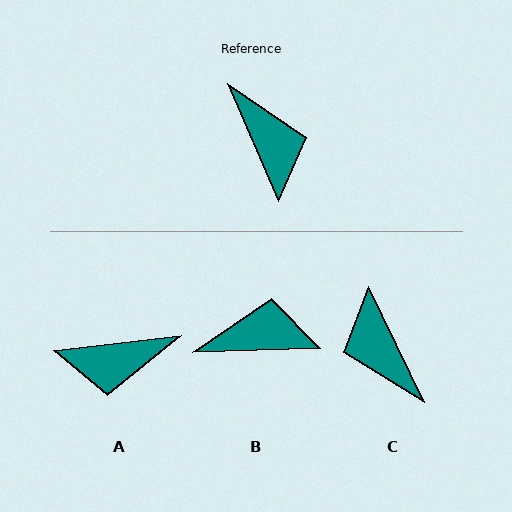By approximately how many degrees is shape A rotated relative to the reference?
Approximately 107 degrees clockwise.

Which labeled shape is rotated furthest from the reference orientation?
C, about 177 degrees away.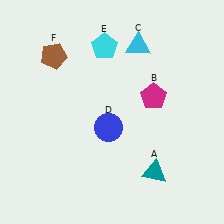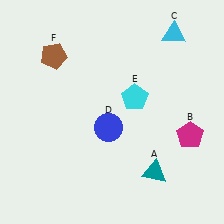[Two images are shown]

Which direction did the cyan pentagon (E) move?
The cyan pentagon (E) moved down.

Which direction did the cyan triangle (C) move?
The cyan triangle (C) moved right.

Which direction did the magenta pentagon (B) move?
The magenta pentagon (B) moved down.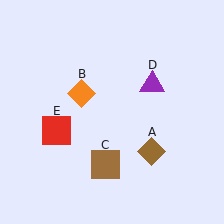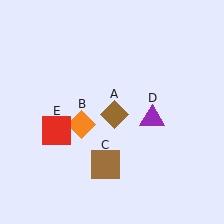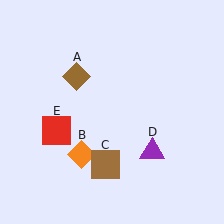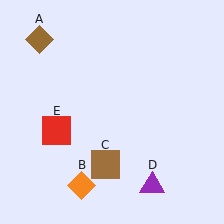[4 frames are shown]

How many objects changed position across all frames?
3 objects changed position: brown diamond (object A), orange diamond (object B), purple triangle (object D).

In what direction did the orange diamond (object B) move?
The orange diamond (object B) moved down.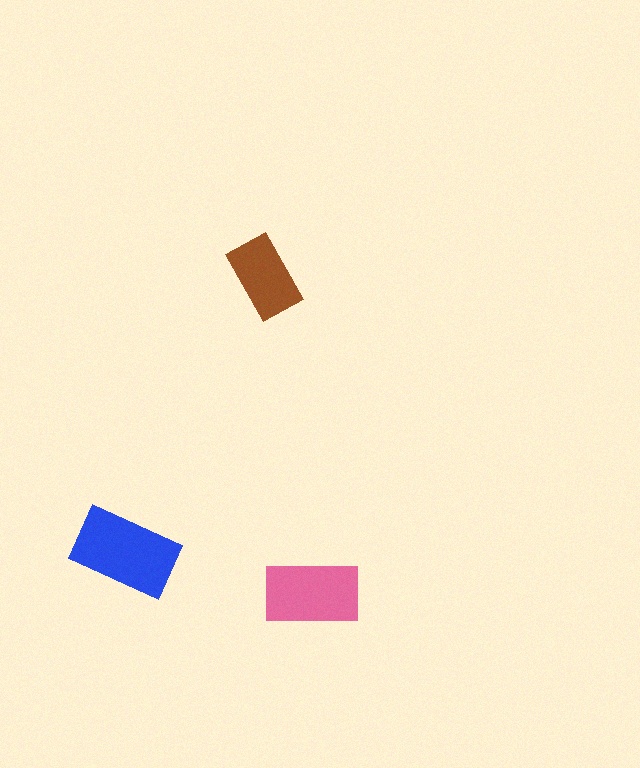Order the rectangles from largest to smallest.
the blue one, the pink one, the brown one.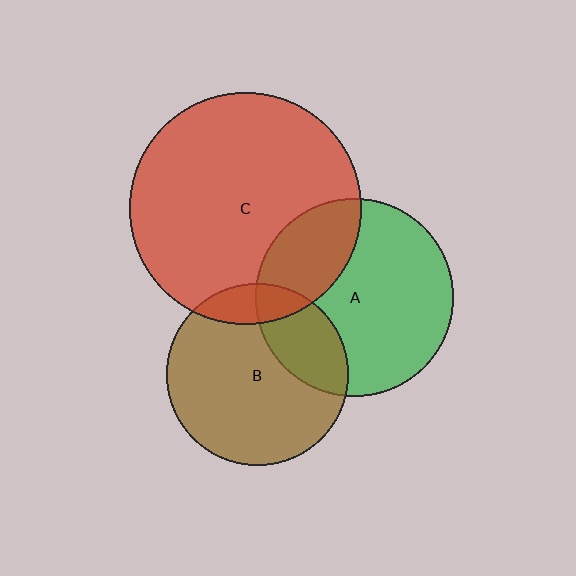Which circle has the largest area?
Circle C (red).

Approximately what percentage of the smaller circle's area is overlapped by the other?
Approximately 25%.